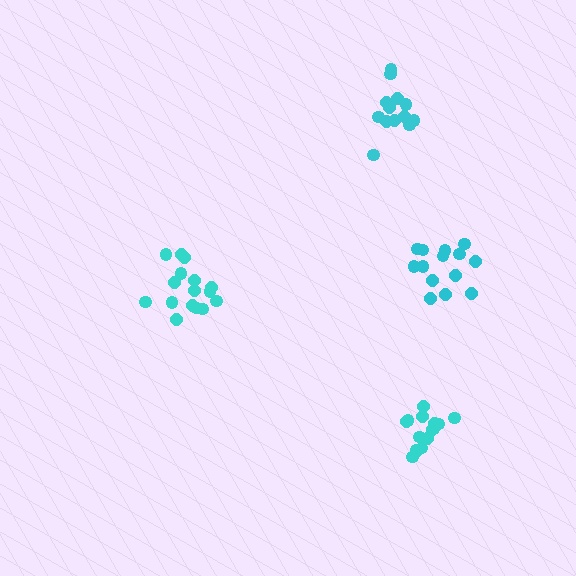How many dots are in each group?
Group 1: 13 dots, Group 2: 15 dots, Group 3: 17 dots, Group 4: 14 dots (59 total).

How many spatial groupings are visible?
There are 4 spatial groupings.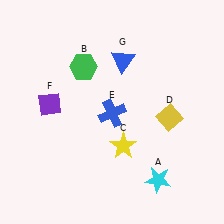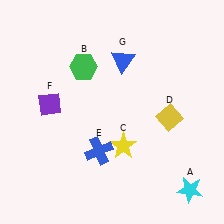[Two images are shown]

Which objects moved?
The objects that moved are: the cyan star (A), the blue cross (E).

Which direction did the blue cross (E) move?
The blue cross (E) moved down.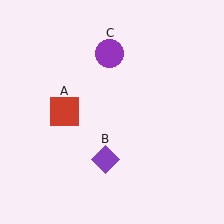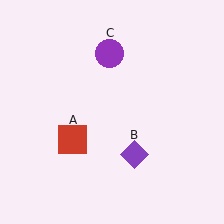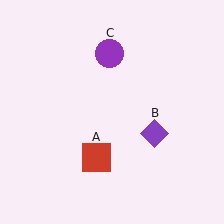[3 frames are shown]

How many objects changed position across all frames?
2 objects changed position: red square (object A), purple diamond (object B).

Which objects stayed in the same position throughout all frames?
Purple circle (object C) remained stationary.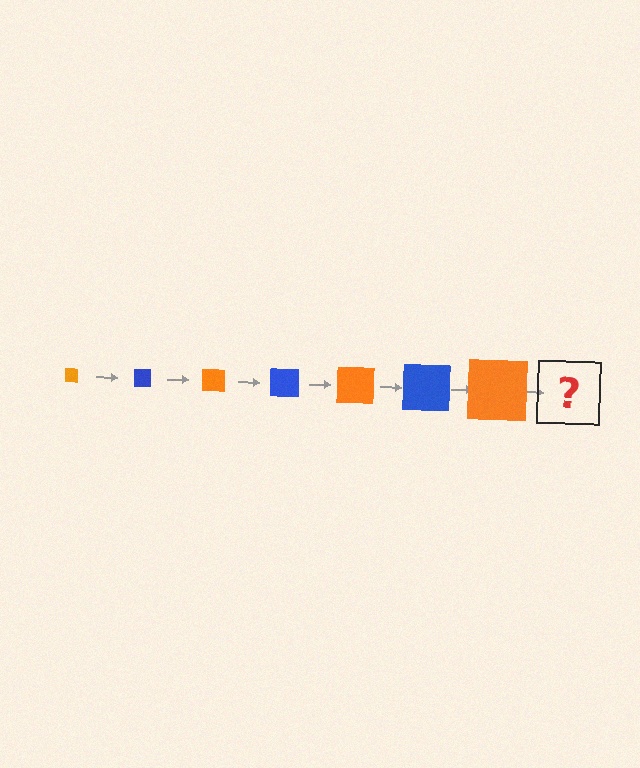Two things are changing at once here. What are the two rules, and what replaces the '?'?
The two rules are that the square grows larger each step and the color cycles through orange and blue. The '?' should be a blue square, larger than the previous one.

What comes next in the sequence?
The next element should be a blue square, larger than the previous one.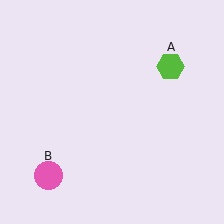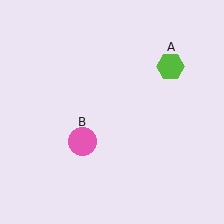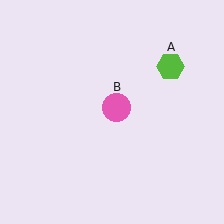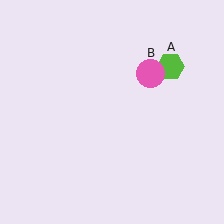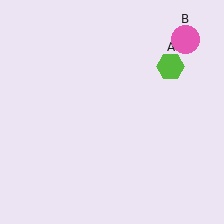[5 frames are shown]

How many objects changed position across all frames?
1 object changed position: pink circle (object B).